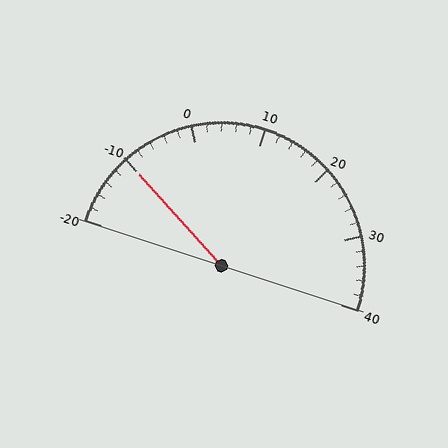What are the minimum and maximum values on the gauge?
The gauge ranges from -20 to 40.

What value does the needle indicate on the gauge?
The needle indicates approximately -10.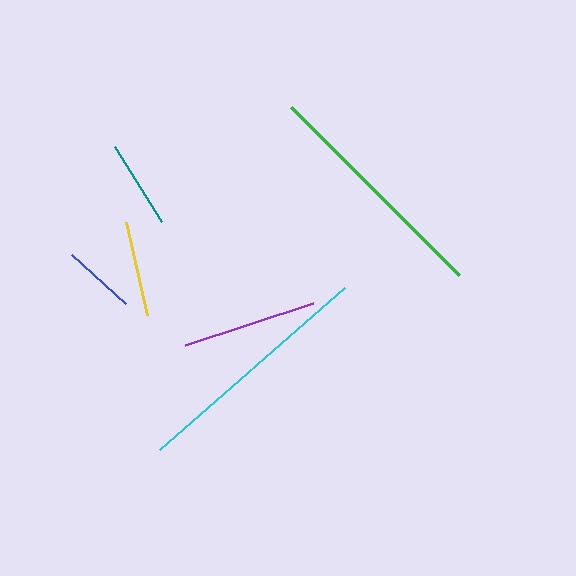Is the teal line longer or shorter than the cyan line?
The cyan line is longer than the teal line.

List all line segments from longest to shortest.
From longest to shortest: cyan, green, purple, yellow, teal, blue.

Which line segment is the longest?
The cyan line is the longest at approximately 246 pixels.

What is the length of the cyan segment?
The cyan segment is approximately 246 pixels long.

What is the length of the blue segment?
The blue segment is approximately 73 pixels long.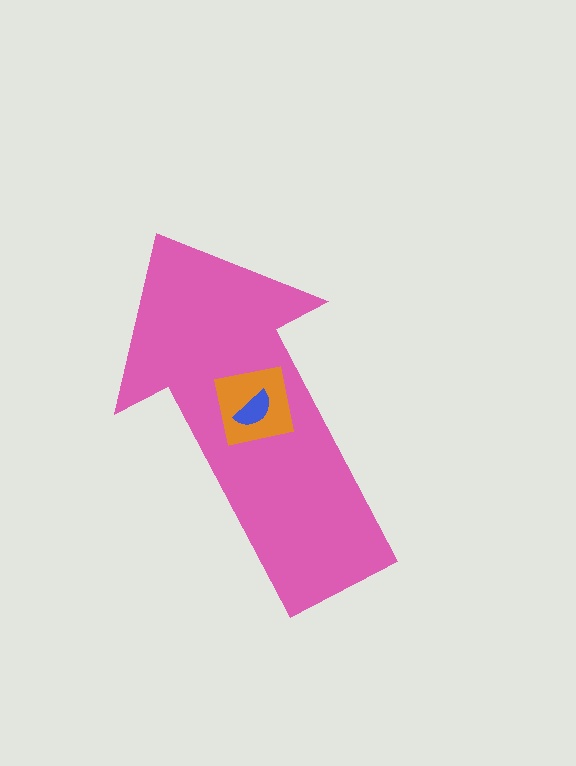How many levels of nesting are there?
3.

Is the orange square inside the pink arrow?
Yes.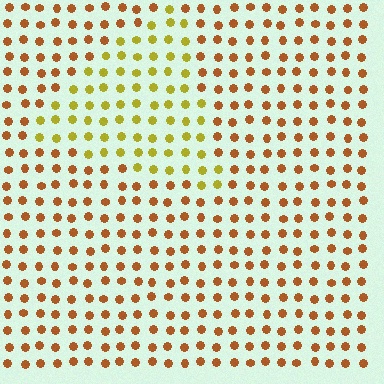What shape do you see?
I see a triangle.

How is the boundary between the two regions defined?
The boundary is defined purely by a slight shift in hue (about 37 degrees). Spacing, size, and orientation are identical on both sides.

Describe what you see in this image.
The image is filled with small brown elements in a uniform arrangement. A triangle-shaped region is visible where the elements are tinted to a slightly different hue, forming a subtle color boundary.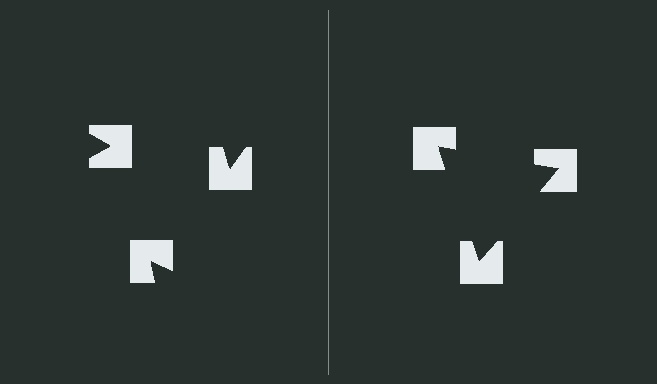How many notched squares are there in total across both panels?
6 — 3 on each side.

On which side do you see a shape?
An illusory triangle appears on the right side. On the left side the wedge cuts are rotated, so no coherent shape forms.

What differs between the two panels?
The notched squares are positioned identically on both sides; only the wedge orientations differ. On the right they align to a triangle; on the left they are misaligned.